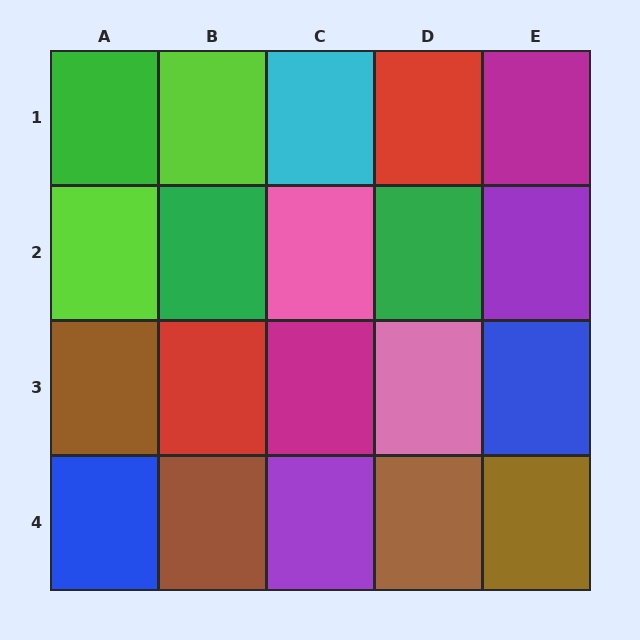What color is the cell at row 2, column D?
Green.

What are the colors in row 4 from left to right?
Blue, brown, purple, brown, brown.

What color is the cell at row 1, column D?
Red.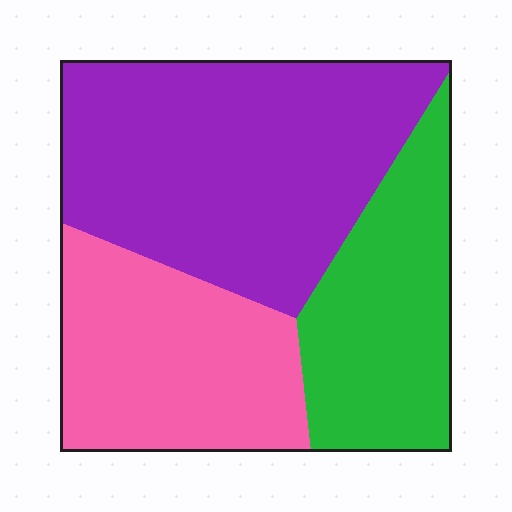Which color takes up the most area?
Purple, at roughly 45%.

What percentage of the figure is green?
Green covers about 25% of the figure.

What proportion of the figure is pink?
Pink takes up about one quarter (1/4) of the figure.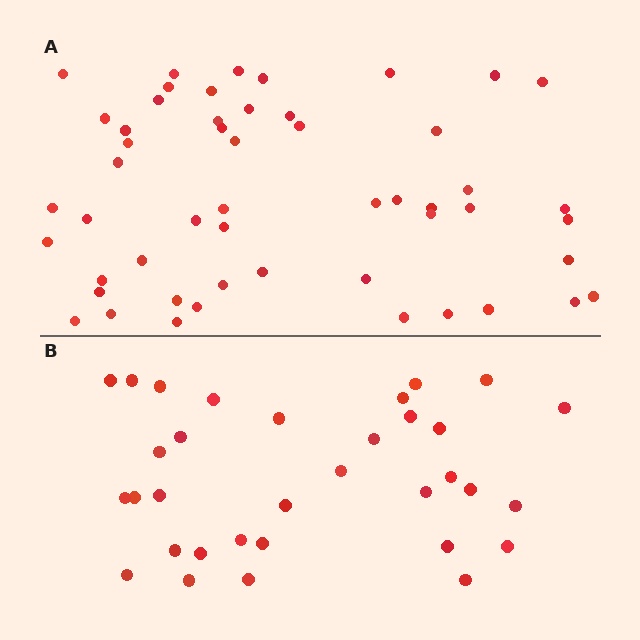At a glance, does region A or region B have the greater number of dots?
Region A (the top region) has more dots.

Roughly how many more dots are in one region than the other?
Region A has approximately 20 more dots than region B.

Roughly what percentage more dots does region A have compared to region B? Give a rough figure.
About 60% more.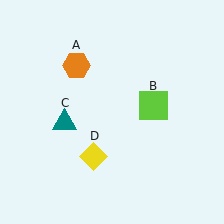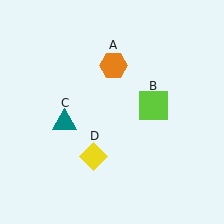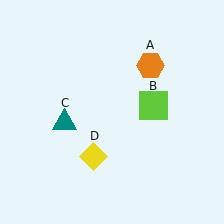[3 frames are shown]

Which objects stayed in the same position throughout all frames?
Lime square (object B) and teal triangle (object C) and yellow diamond (object D) remained stationary.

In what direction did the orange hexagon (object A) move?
The orange hexagon (object A) moved right.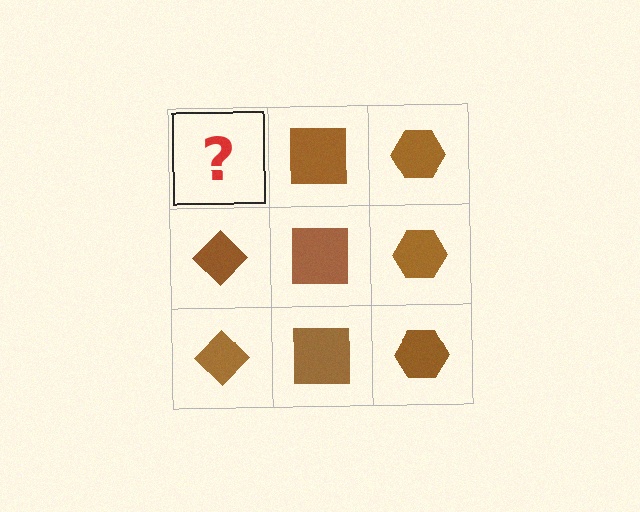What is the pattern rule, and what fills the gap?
The rule is that each column has a consistent shape. The gap should be filled with a brown diamond.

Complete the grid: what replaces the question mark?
The question mark should be replaced with a brown diamond.